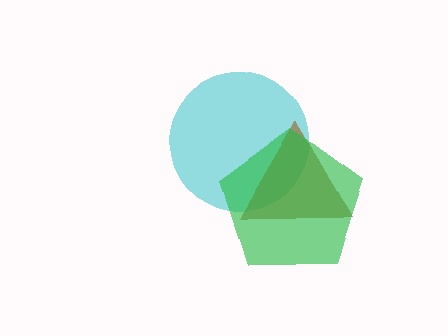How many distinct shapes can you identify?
There are 3 distinct shapes: a cyan circle, a brown triangle, a green pentagon.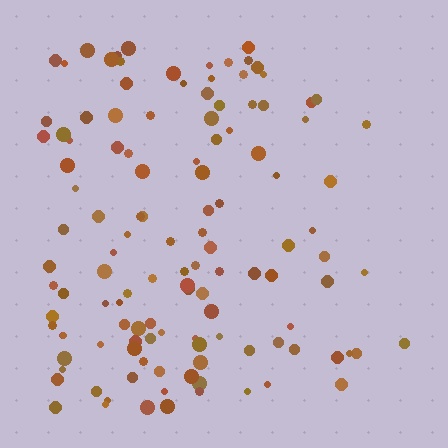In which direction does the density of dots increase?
From right to left, with the left side densest.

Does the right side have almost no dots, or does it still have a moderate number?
Still a moderate number, just noticeably fewer than the left.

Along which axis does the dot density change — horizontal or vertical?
Horizontal.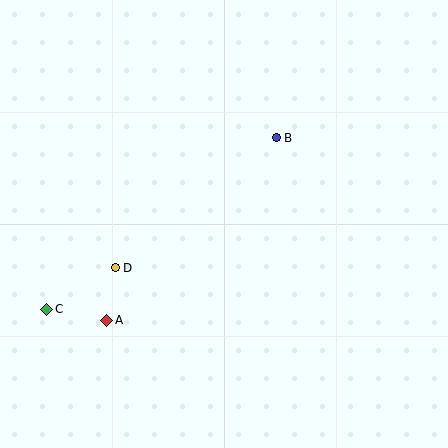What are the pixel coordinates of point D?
Point D is at (115, 268).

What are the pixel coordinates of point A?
Point A is at (107, 320).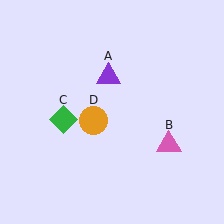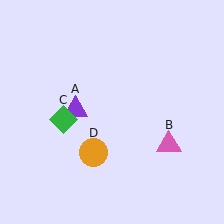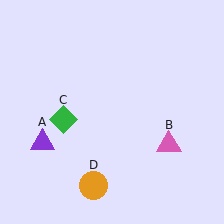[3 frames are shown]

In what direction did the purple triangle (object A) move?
The purple triangle (object A) moved down and to the left.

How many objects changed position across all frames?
2 objects changed position: purple triangle (object A), orange circle (object D).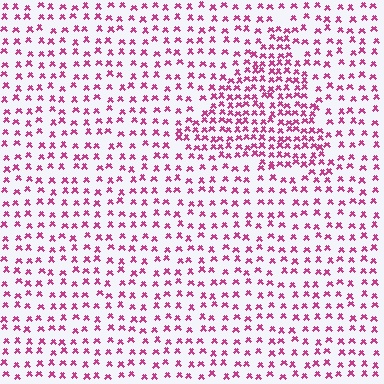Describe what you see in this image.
The image contains small magenta elements arranged at two different densities. A triangle-shaped region is visible where the elements are more densely packed than the surrounding area.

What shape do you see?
I see a triangle.